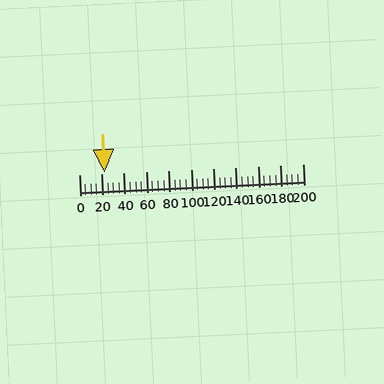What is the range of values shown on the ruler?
The ruler shows values from 0 to 200.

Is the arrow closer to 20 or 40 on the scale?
The arrow is closer to 20.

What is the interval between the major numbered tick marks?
The major tick marks are spaced 20 units apart.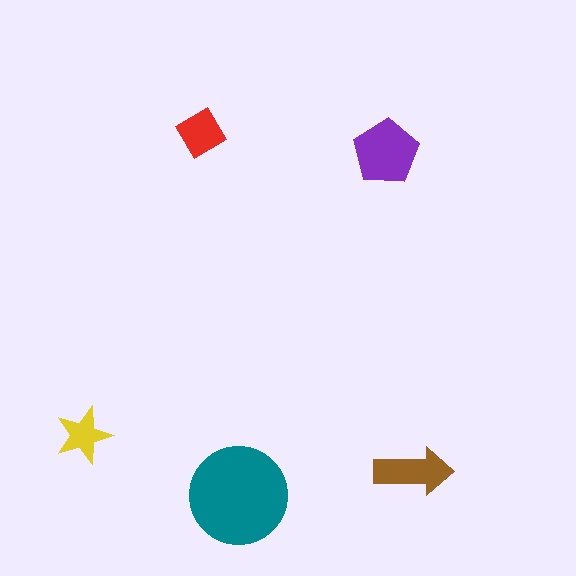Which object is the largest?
The teal circle.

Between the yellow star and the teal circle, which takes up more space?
The teal circle.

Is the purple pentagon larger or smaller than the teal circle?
Smaller.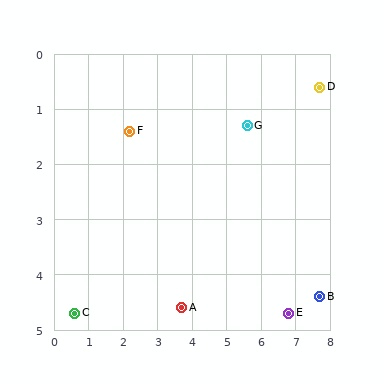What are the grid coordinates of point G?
Point G is at approximately (5.6, 1.3).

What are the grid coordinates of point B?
Point B is at approximately (7.7, 4.4).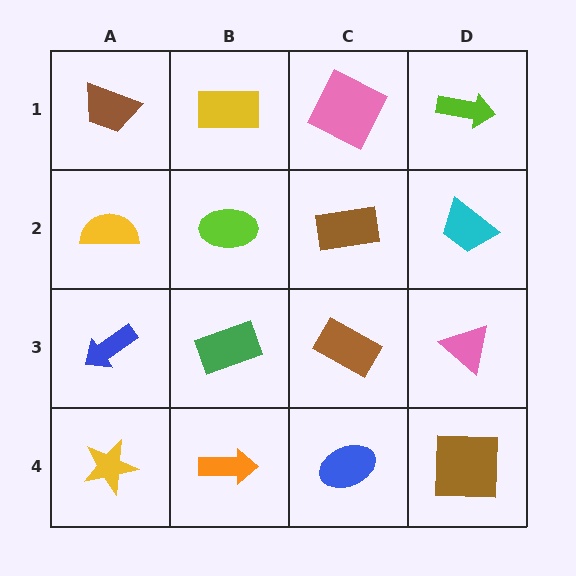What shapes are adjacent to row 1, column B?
A lime ellipse (row 2, column B), a brown trapezoid (row 1, column A), a pink square (row 1, column C).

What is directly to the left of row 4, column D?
A blue ellipse.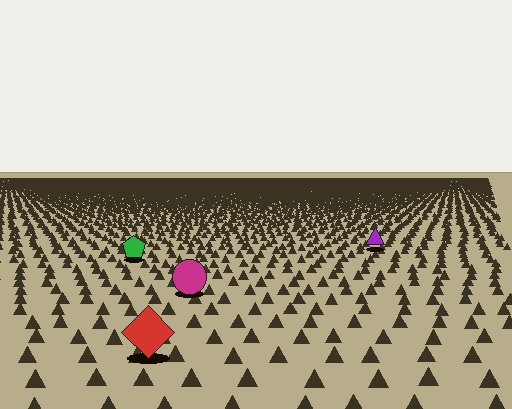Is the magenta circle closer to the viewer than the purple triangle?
Yes. The magenta circle is closer — you can tell from the texture gradient: the ground texture is coarser near it.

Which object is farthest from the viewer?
The purple triangle is farthest from the viewer. It appears smaller and the ground texture around it is denser.